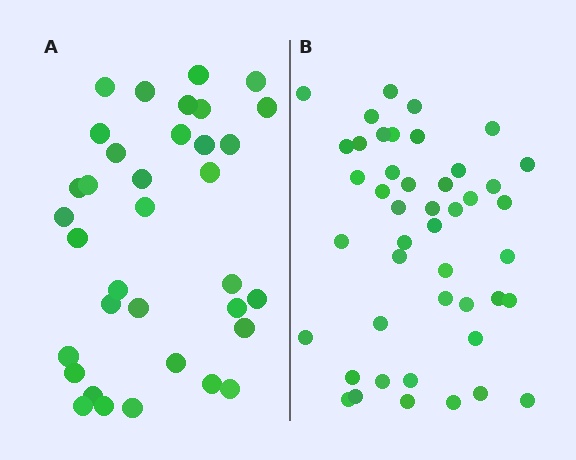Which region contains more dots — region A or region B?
Region B (the right region) has more dots.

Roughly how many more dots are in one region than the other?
Region B has roughly 10 or so more dots than region A.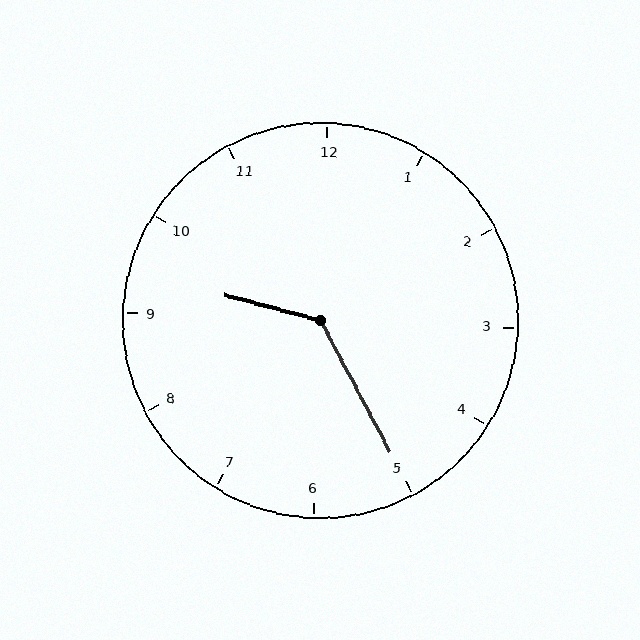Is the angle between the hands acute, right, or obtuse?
It is obtuse.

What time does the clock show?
9:25.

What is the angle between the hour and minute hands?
Approximately 132 degrees.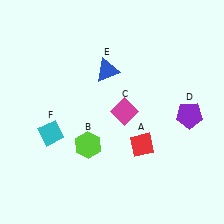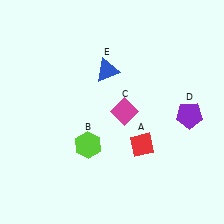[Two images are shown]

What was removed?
The cyan diamond (F) was removed in Image 2.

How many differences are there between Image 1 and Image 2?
There is 1 difference between the two images.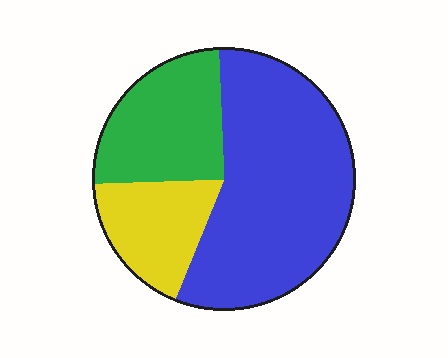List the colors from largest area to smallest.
From largest to smallest: blue, green, yellow.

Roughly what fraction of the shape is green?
Green takes up about one quarter (1/4) of the shape.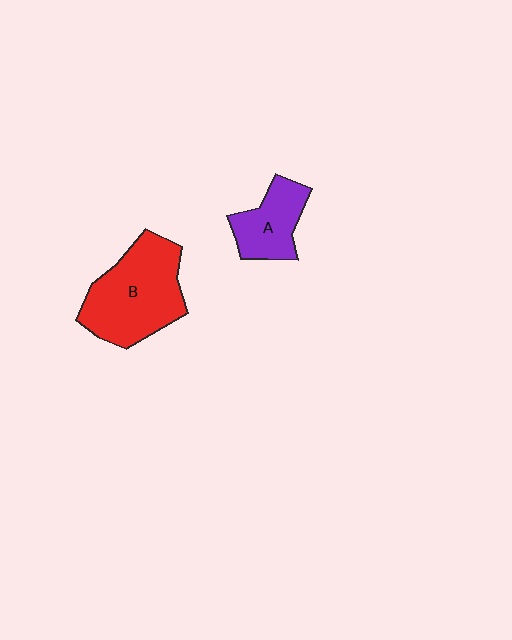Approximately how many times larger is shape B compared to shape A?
Approximately 1.9 times.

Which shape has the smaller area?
Shape A (purple).